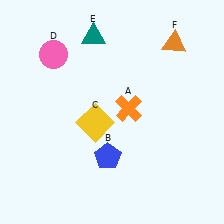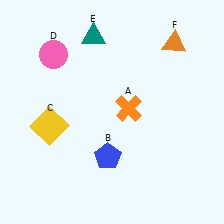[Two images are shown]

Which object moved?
The yellow square (C) moved left.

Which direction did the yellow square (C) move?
The yellow square (C) moved left.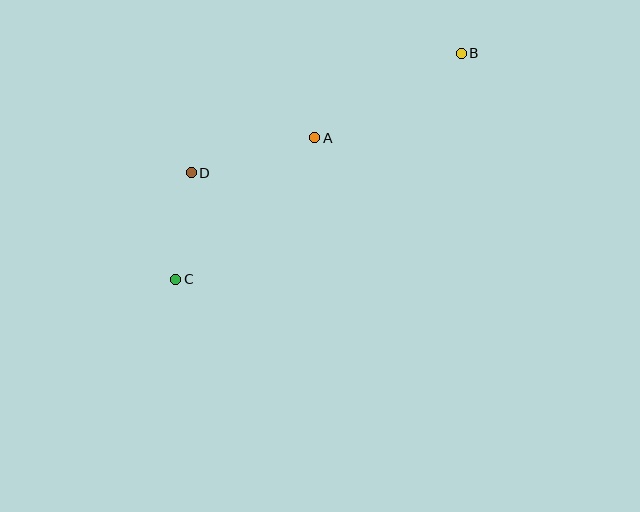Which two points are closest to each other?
Points C and D are closest to each other.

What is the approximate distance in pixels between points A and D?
The distance between A and D is approximately 128 pixels.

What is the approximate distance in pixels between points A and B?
The distance between A and B is approximately 169 pixels.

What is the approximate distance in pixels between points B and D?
The distance between B and D is approximately 295 pixels.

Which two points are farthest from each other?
Points B and C are farthest from each other.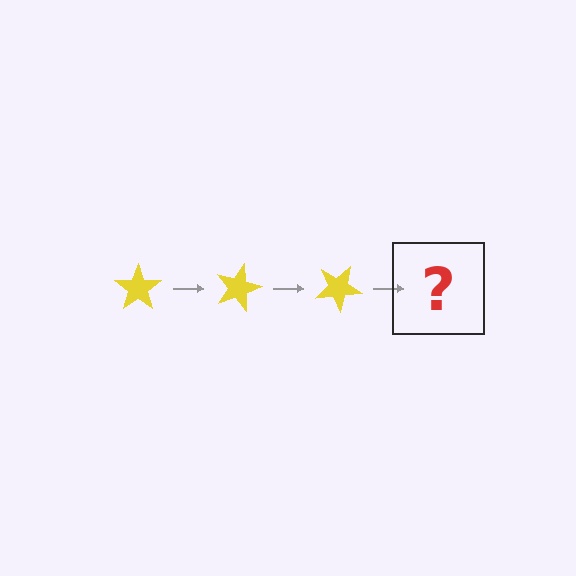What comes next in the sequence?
The next element should be a yellow star rotated 45 degrees.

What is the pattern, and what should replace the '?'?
The pattern is that the star rotates 15 degrees each step. The '?' should be a yellow star rotated 45 degrees.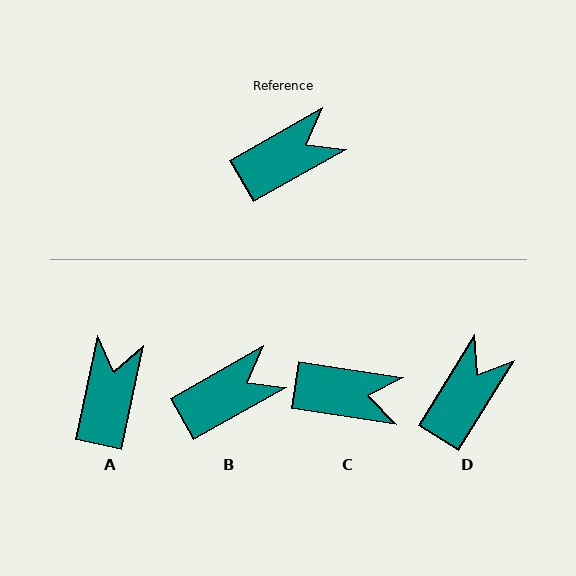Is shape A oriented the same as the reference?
No, it is off by about 49 degrees.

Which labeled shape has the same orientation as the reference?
B.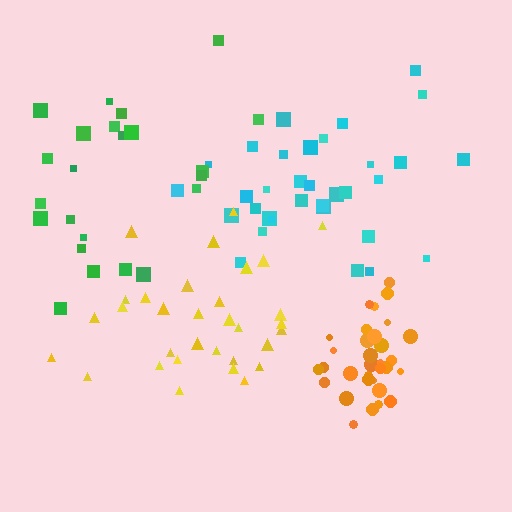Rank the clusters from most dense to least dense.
orange, yellow, cyan, green.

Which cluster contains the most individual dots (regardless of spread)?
Cyan (33).